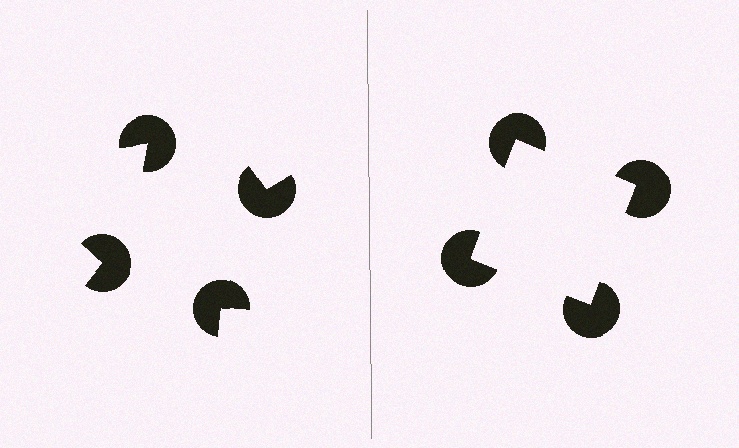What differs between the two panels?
The pac-man discs are positioned identically on both sides; only the wedge orientations differ. On the right they align to a square; on the left they are misaligned.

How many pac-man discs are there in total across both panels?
8 — 4 on each side.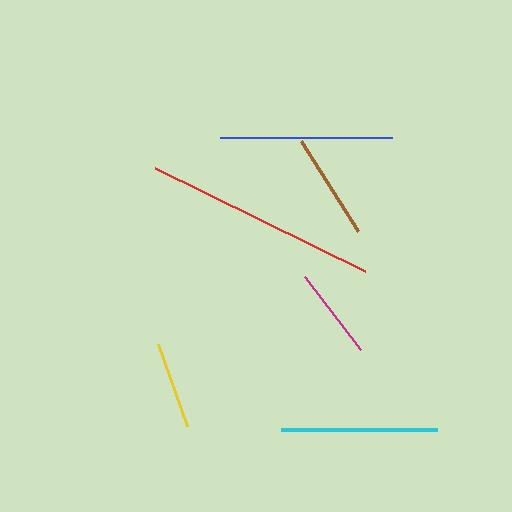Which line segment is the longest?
The red line is the longest at approximately 233 pixels.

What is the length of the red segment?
The red segment is approximately 233 pixels long.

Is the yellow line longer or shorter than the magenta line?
The magenta line is longer than the yellow line.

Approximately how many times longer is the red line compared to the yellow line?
The red line is approximately 2.7 times the length of the yellow line.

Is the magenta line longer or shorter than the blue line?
The blue line is longer than the magenta line.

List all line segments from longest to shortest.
From longest to shortest: red, blue, cyan, brown, magenta, yellow.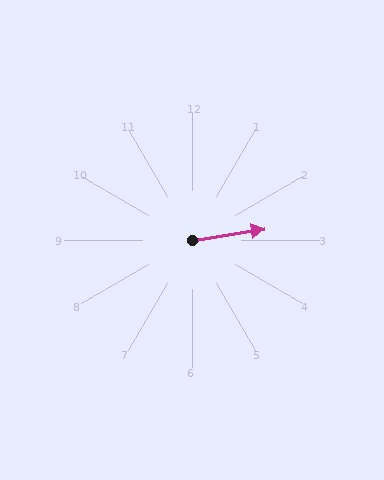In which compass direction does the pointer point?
East.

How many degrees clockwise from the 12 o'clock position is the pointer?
Approximately 81 degrees.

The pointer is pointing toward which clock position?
Roughly 3 o'clock.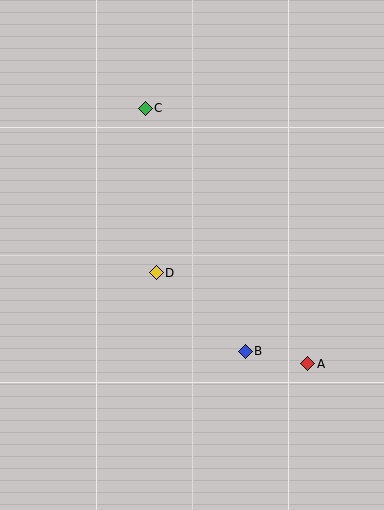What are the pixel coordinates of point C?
Point C is at (145, 108).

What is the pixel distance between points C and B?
The distance between C and B is 263 pixels.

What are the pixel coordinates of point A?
Point A is at (308, 364).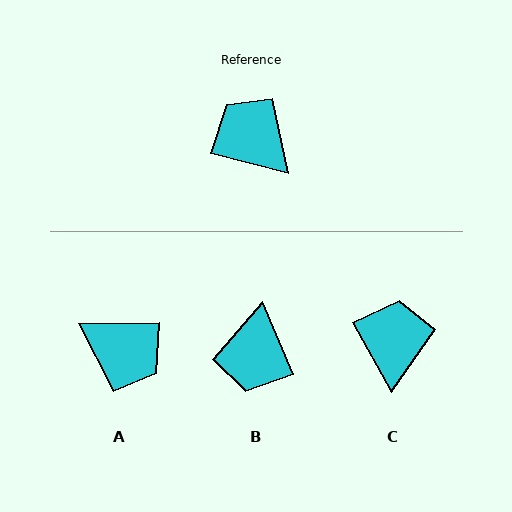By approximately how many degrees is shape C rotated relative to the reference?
Approximately 47 degrees clockwise.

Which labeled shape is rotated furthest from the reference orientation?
A, about 165 degrees away.